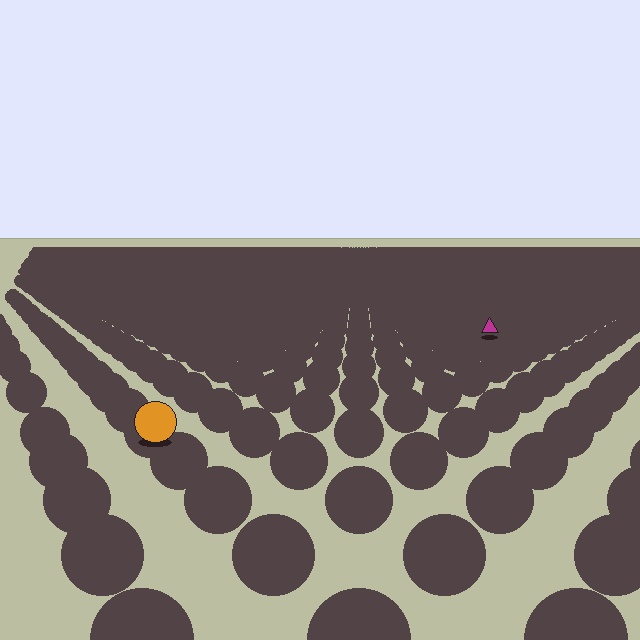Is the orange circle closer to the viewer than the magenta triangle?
Yes. The orange circle is closer — you can tell from the texture gradient: the ground texture is coarser near it.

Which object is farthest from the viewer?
The magenta triangle is farthest from the viewer. It appears smaller and the ground texture around it is denser.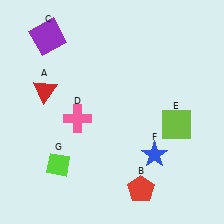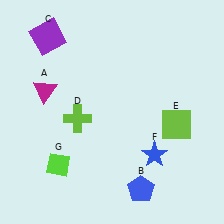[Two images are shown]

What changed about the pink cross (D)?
In Image 1, D is pink. In Image 2, it changed to lime.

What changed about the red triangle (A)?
In Image 1, A is red. In Image 2, it changed to magenta.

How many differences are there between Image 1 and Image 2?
There are 3 differences between the two images.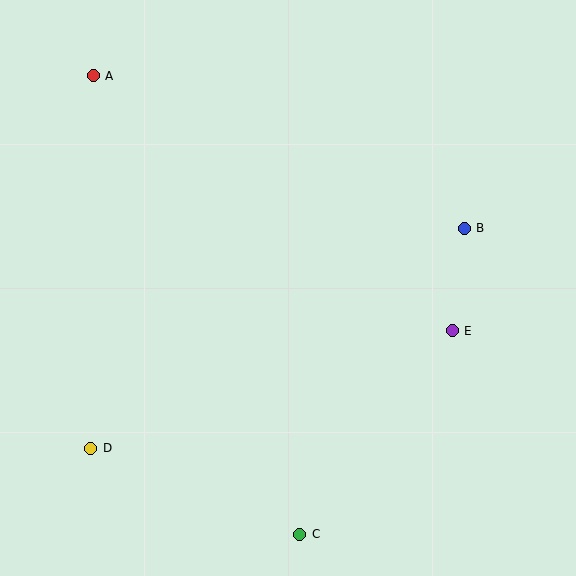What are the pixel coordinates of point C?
Point C is at (300, 534).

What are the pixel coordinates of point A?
Point A is at (93, 76).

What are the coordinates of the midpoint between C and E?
The midpoint between C and E is at (376, 433).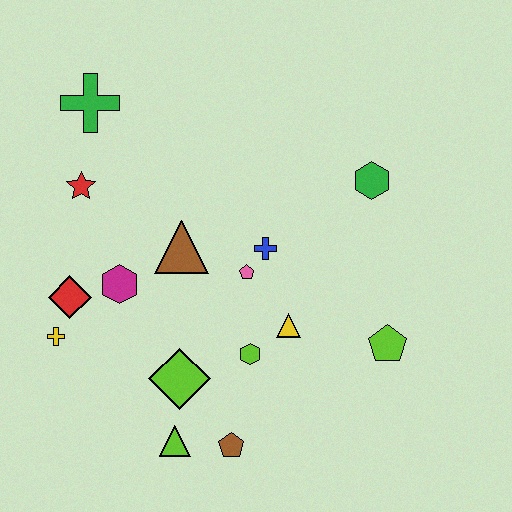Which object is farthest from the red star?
The lime pentagon is farthest from the red star.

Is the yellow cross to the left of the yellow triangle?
Yes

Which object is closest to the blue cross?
The pink pentagon is closest to the blue cross.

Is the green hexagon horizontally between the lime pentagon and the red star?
Yes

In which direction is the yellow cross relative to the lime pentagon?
The yellow cross is to the left of the lime pentagon.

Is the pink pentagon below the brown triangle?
Yes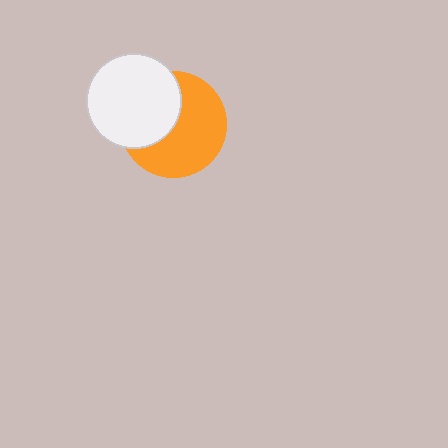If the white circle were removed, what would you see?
You would see the complete orange circle.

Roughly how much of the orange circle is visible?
About half of it is visible (roughly 60%).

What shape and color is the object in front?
The object in front is a white circle.